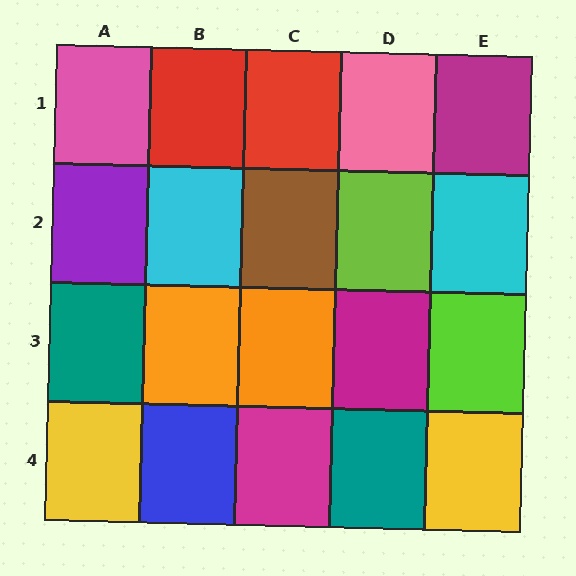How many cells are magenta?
3 cells are magenta.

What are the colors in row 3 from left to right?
Teal, orange, orange, magenta, lime.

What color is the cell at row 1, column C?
Red.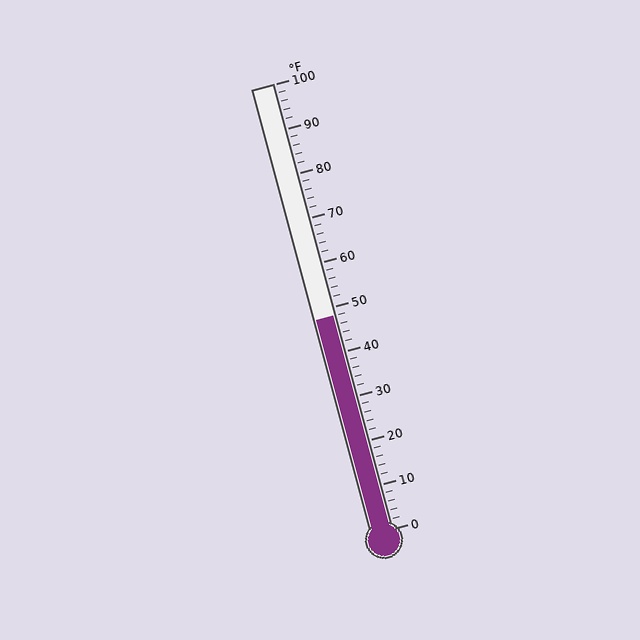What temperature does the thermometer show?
The thermometer shows approximately 48°F.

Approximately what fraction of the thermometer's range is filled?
The thermometer is filled to approximately 50% of its range.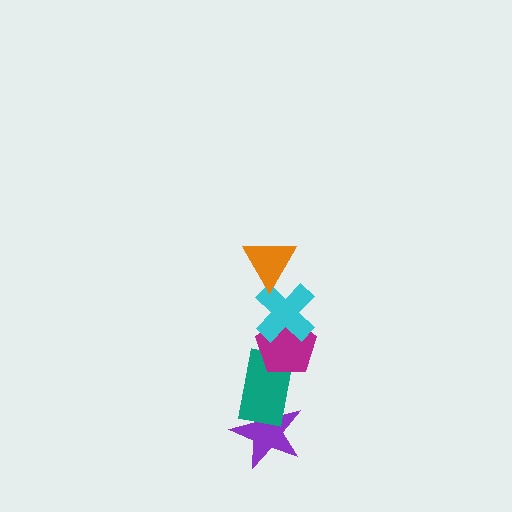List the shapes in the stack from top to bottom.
From top to bottom: the orange triangle, the cyan cross, the magenta pentagon, the teal rectangle, the purple star.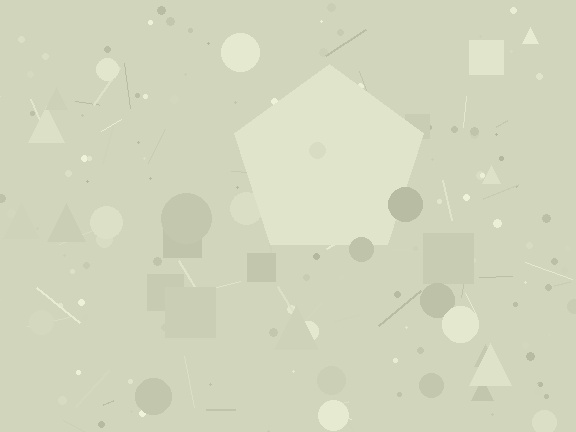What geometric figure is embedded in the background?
A pentagon is embedded in the background.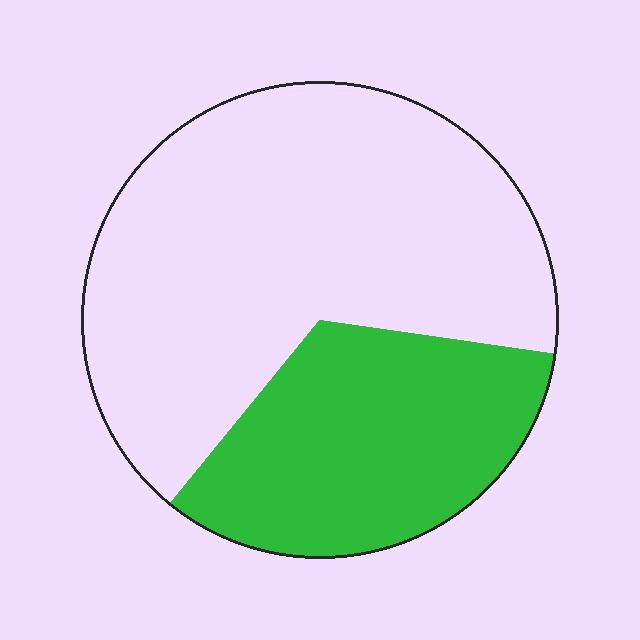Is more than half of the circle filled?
No.